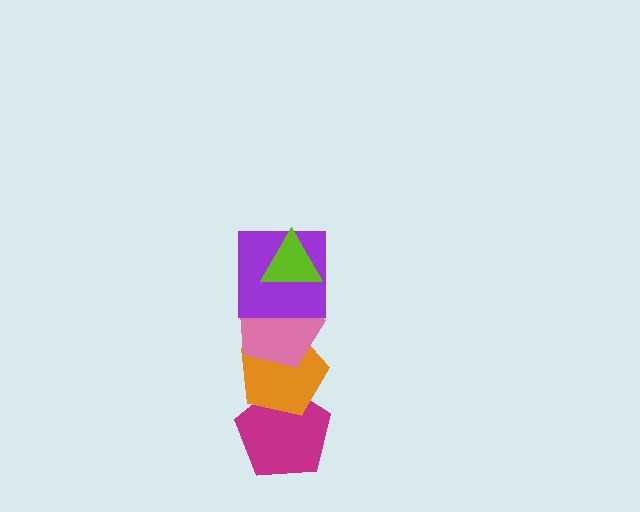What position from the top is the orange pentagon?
The orange pentagon is 4th from the top.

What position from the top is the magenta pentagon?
The magenta pentagon is 5th from the top.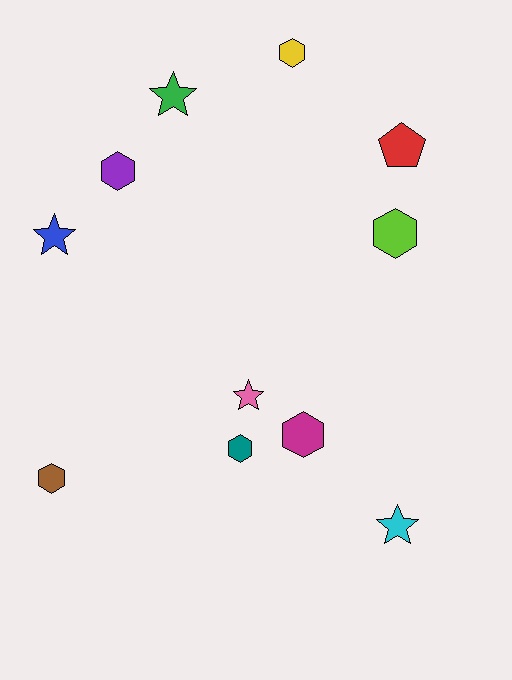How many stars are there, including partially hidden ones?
There are 4 stars.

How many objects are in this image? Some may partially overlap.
There are 11 objects.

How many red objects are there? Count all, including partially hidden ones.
There is 1 red object.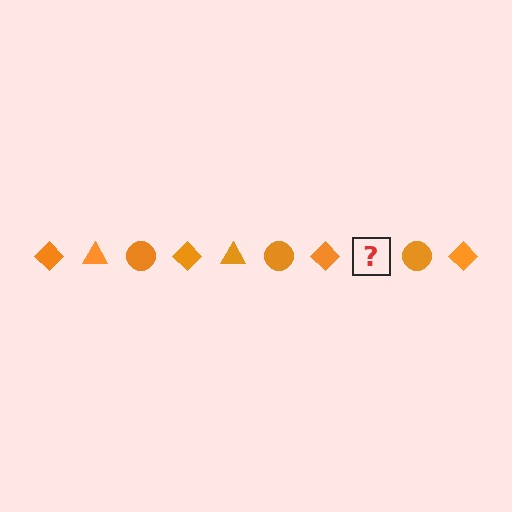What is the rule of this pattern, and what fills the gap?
The rule is that the pattern cycles through diamond, triangle, circle shapes in orange. The gap should be filled with an orange triangle.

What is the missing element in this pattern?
The missing element is an orange triangle.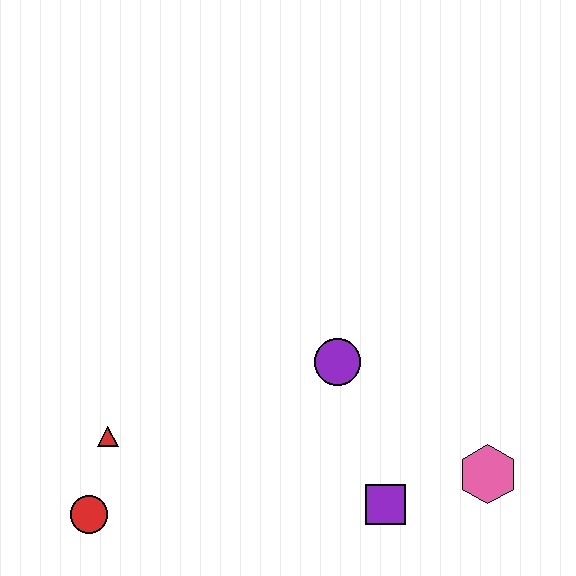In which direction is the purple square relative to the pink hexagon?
The purple square is to the left of the pink hexagon.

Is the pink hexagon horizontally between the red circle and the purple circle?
No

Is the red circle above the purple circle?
No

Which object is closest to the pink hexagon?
The purple square is closest to the pink hexagon.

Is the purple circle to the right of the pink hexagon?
No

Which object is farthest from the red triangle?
The pink hexagon is farthest from the red triangle.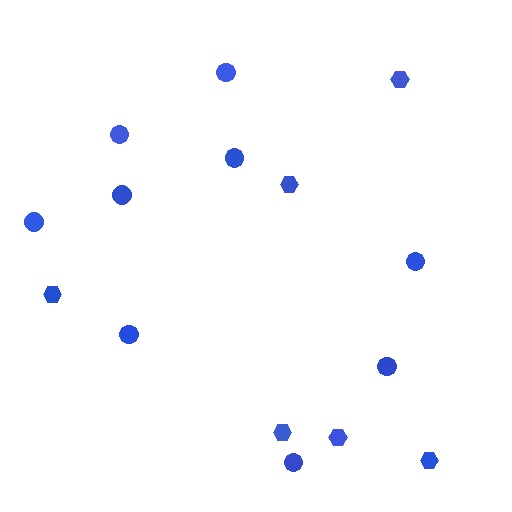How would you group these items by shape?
There are 2 groups: one group of hexagons (6) and one group of circles (9).